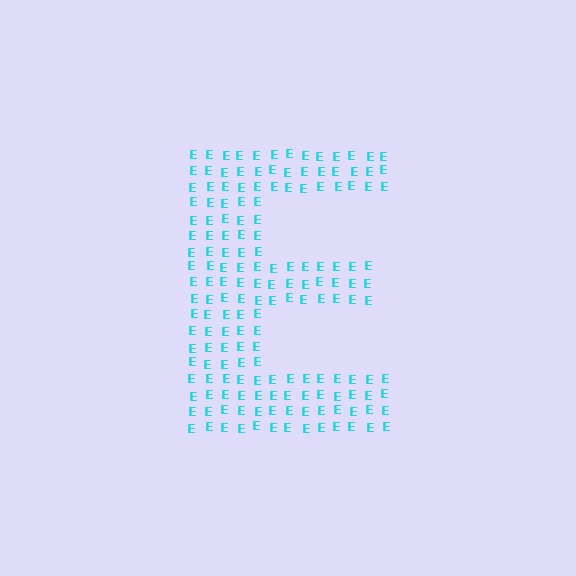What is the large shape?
The large shape is the letter E.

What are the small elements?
The small elements are letter E's.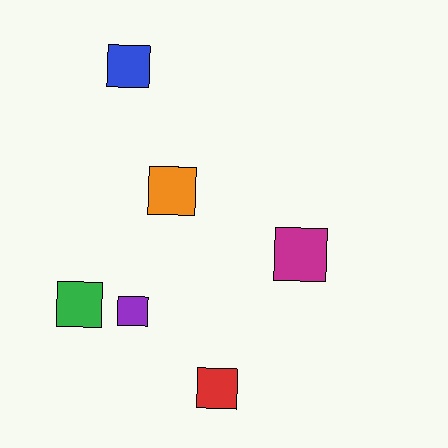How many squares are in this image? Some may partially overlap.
There are 6 squares.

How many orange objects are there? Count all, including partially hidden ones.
There is 1 orange object.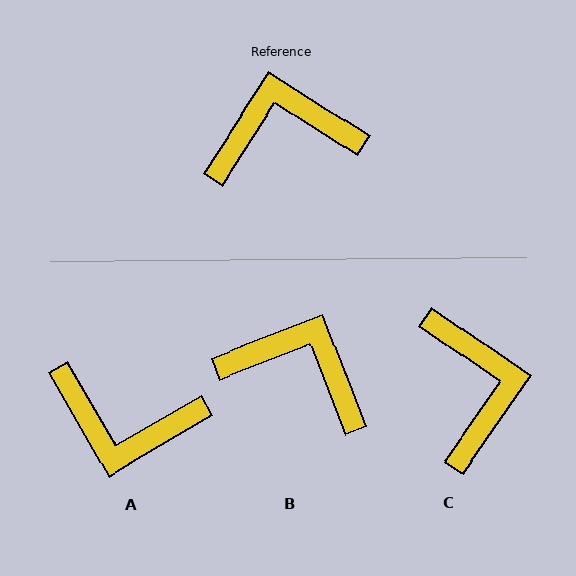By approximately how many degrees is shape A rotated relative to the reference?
Approximately 153 degrees counter-clockwise.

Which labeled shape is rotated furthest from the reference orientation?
A, about 153 degrees away.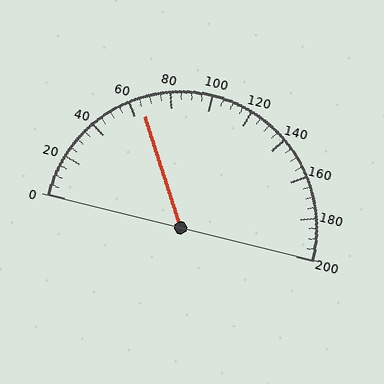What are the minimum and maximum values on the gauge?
The gauge ranges from 0 to 200.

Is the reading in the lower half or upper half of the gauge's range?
The reading is in the lower half of the range (0 to 200).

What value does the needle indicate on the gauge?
The needle indicates approximately 65.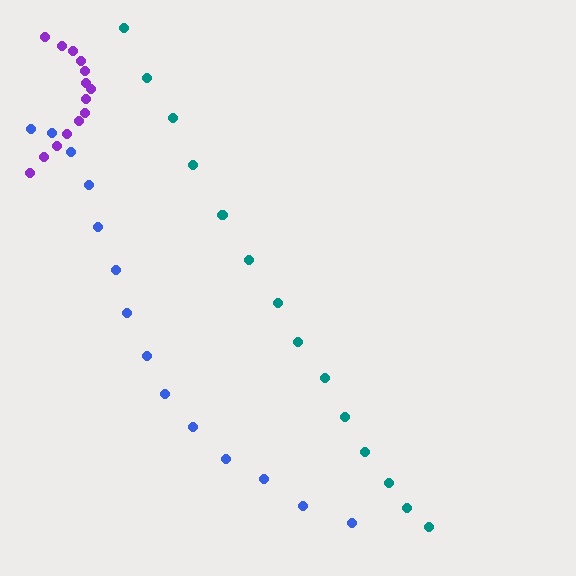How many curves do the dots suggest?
There are 3 distinct paths.